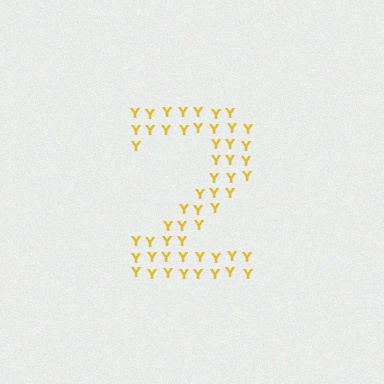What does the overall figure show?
The overall figure shows the digit 2.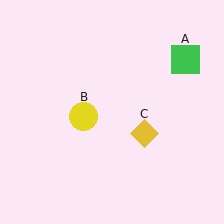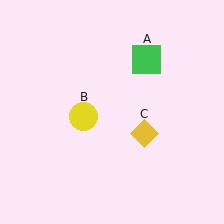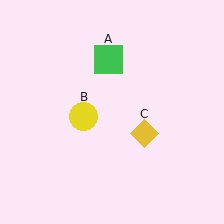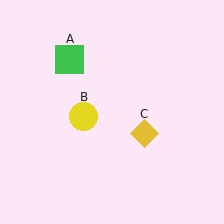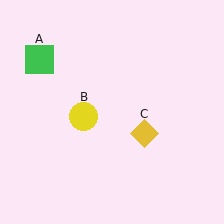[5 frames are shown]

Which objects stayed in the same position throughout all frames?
Yellow circle (object B) and yellow diamond (object C) remained stationary.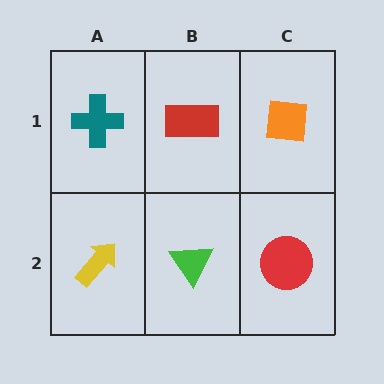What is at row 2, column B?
A green triangle.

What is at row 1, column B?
A red rectangle.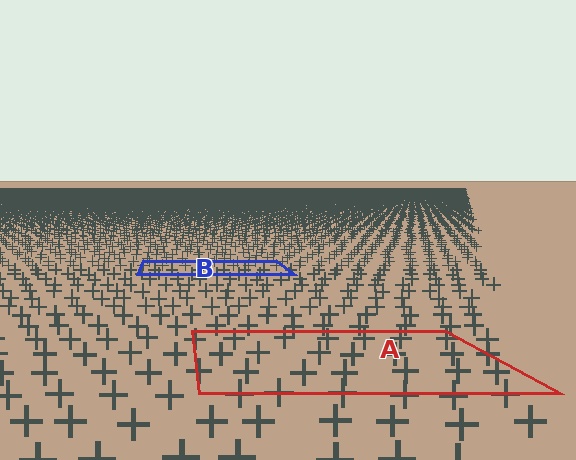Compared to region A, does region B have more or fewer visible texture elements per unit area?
Region B has more texture elements per unit area — they are packed more densely because it is farther away.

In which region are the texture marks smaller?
The texture marks are smaller in region B, because it is farther away.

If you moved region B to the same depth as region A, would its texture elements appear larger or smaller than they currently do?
They would appear larger. At a closer depth, the same texture elements are projected at a bigger on-screen size.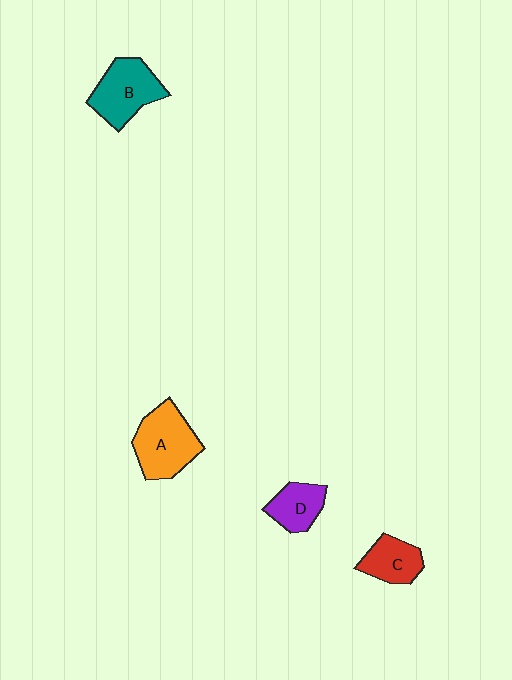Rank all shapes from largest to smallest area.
From largest to smallest: A (orange), B (teal), C (red), D (purple).